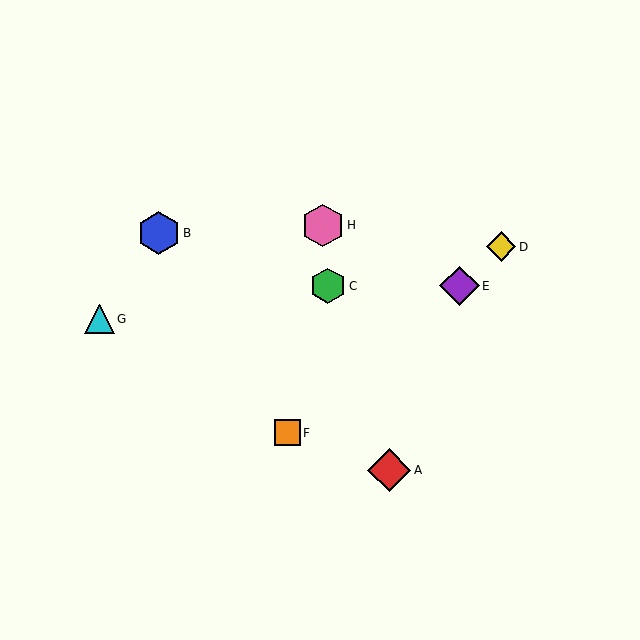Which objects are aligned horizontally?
Objects C, E are aligned horizontally.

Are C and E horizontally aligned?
Yes, both are at y≈286.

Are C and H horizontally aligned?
No, C is at y≈286 and H is at y≈225.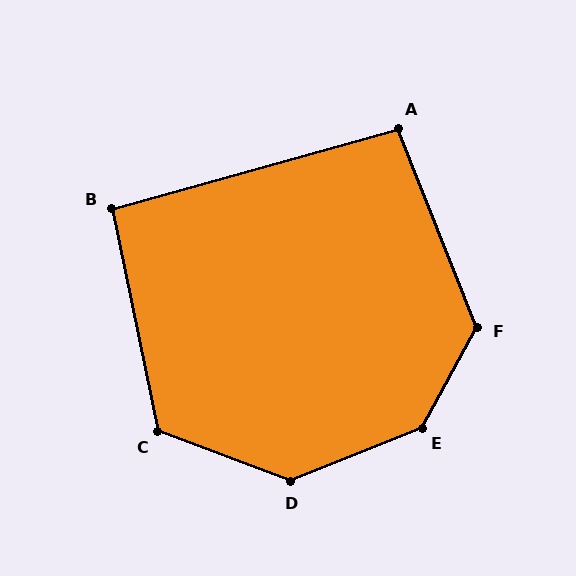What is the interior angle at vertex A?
Approximately 96 degrees (obtuse).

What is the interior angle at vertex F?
Approximately 129 degrees (obtuse).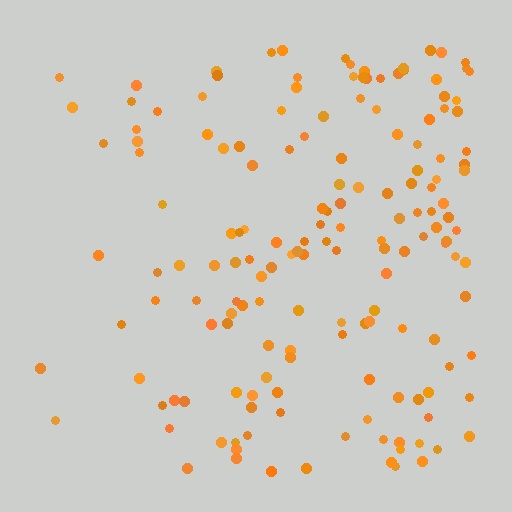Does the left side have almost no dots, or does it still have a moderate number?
Still a moderate number, just noticeably fewer than the right.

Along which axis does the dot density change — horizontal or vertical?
Horizontal.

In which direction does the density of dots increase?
From left to right, with the right side densest.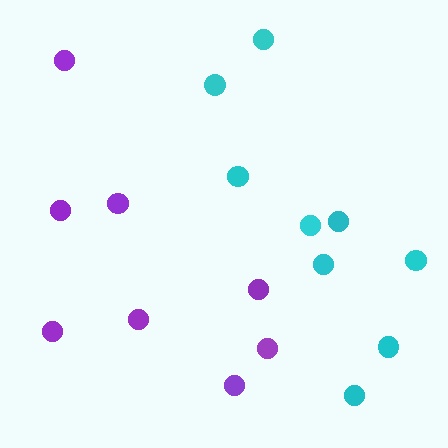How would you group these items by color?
There are 2 groups: one group of cyan circles (9) and one group of purple circles (8).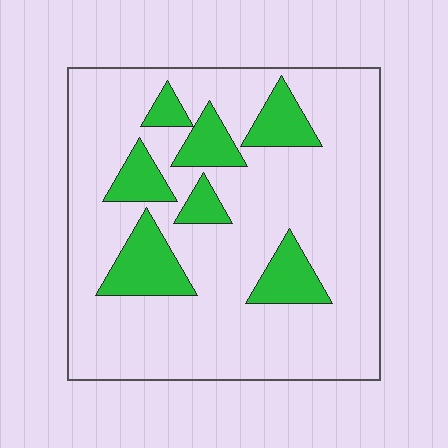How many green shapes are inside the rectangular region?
7.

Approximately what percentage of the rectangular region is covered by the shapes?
Approximately 20%.